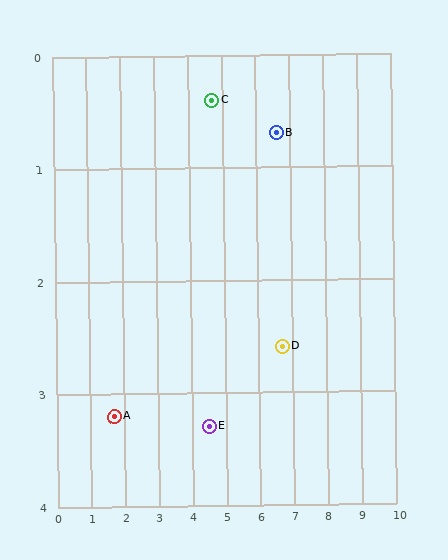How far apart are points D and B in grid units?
Points D and B are about 1.9 grid units apart.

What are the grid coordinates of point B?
Point B is at approximately (6.6, 0.7).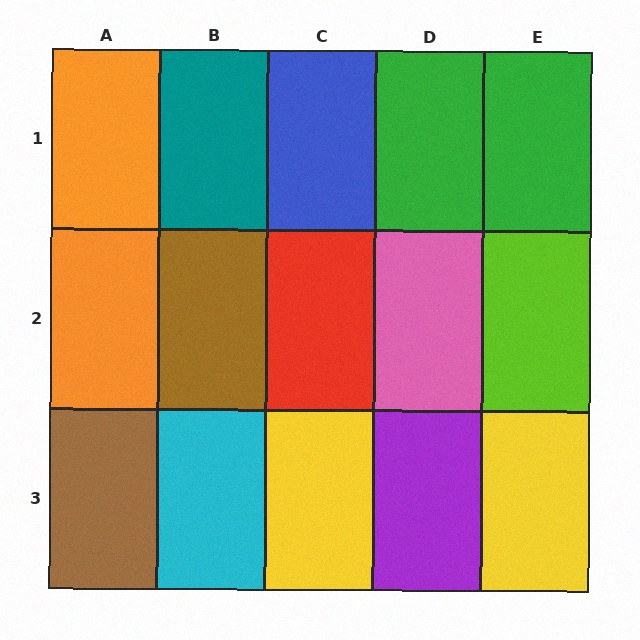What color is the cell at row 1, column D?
Green.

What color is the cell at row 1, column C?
Blue.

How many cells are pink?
1 cell is pink.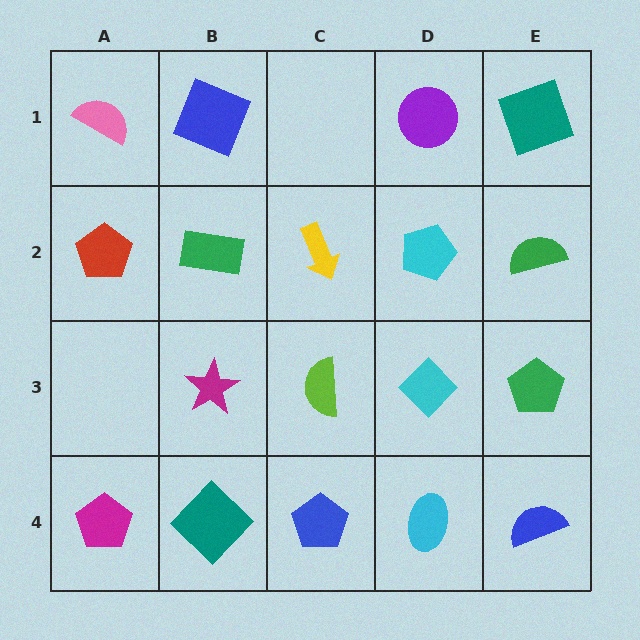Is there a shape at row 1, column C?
No, that cell is empty.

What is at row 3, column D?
A cyan diamond.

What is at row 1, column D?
A purple circle.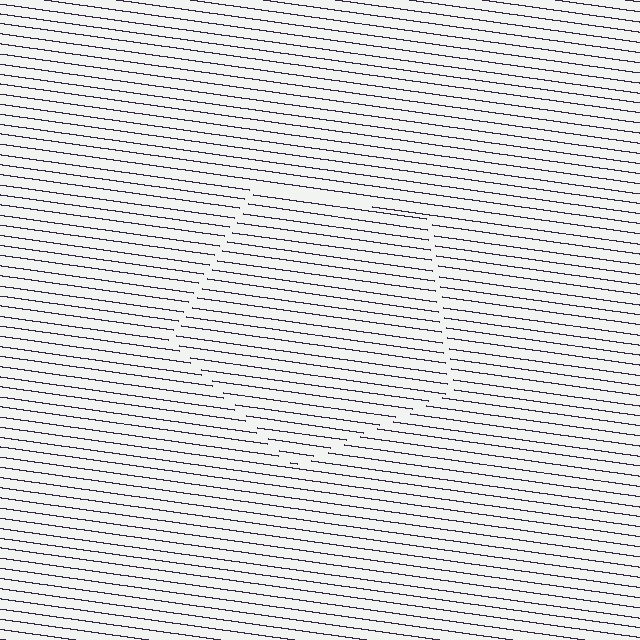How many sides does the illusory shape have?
5 sides — the line-ends trace a pentagon.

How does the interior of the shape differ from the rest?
The interior of the shape contains the same grating, shifted by half a period — the contour is defined by the phase discontinuity where line-ends from the inner and outer gratings abut.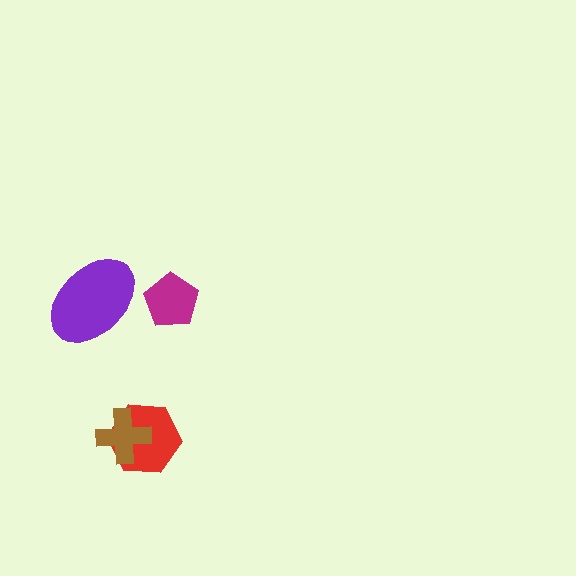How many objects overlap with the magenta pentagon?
0 objects overlap with the magenta pentagon.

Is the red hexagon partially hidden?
Yes, it is partially covered by another shape.